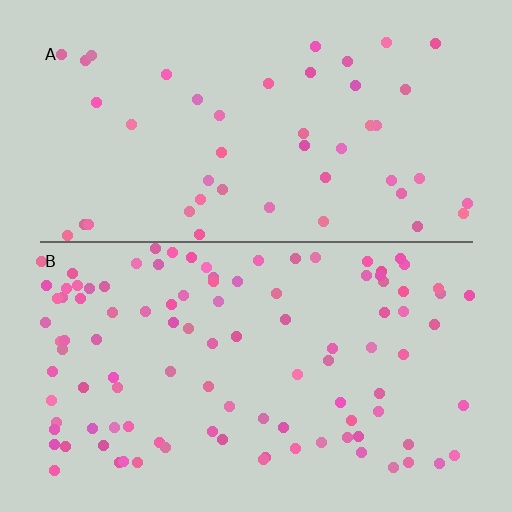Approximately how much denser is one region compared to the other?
Approximately 2.2× — region B over region A.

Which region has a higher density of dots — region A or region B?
B (the bottom).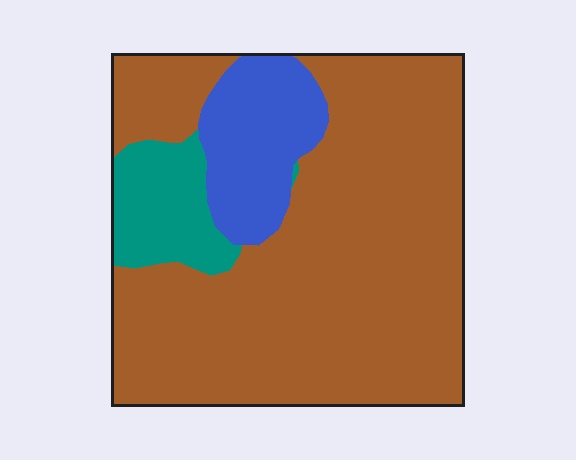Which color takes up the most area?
Brown, at roughly 75%.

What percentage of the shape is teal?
Teal takes up less than a quarter of the shape.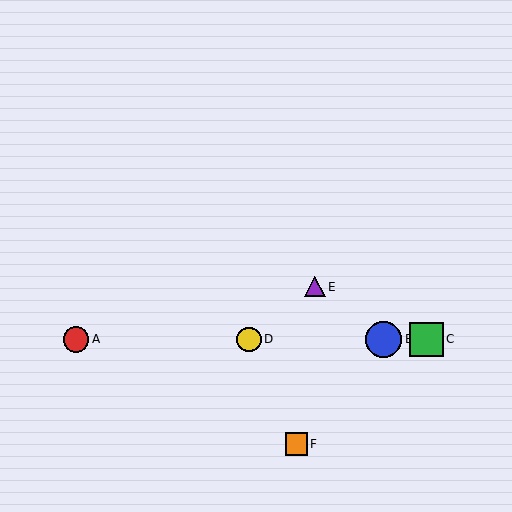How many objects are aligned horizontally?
4 objects (A, B, C, D) are aligned horizontally.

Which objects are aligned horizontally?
Objects A, B, C, D are aligned horizontally.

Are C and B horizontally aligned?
Yes, both are at y≈339.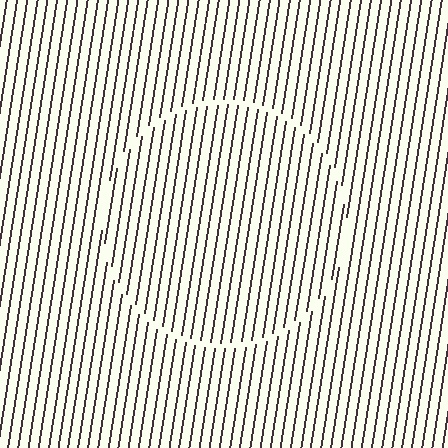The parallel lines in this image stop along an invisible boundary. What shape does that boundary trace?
An illusory circle. The interior of the shape contains the same grating, shifted by half a period — the contour is defined by the phase discontinuity where line-ends from the inner and outer gratings abut.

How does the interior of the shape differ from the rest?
The interior of the shape contains the same grating, shifted by half a period — the contour is defined by the phase discontinuity where line-ends from the inner and outer gratings abut.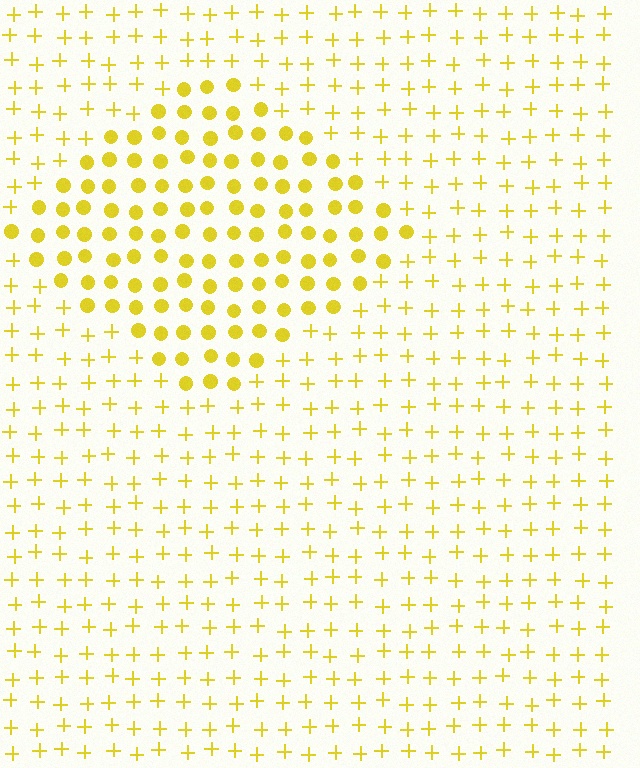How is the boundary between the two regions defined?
The boundary is defined by a change in element shape: circles inside vs. plus signs outside. All elements share the same color and spacing.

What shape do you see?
I see a diamond.